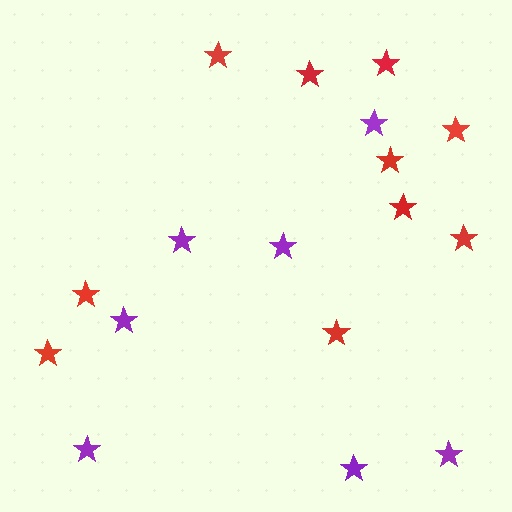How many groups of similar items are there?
There are 2 groups: one group of red stars (10) and one group of purple stars (7).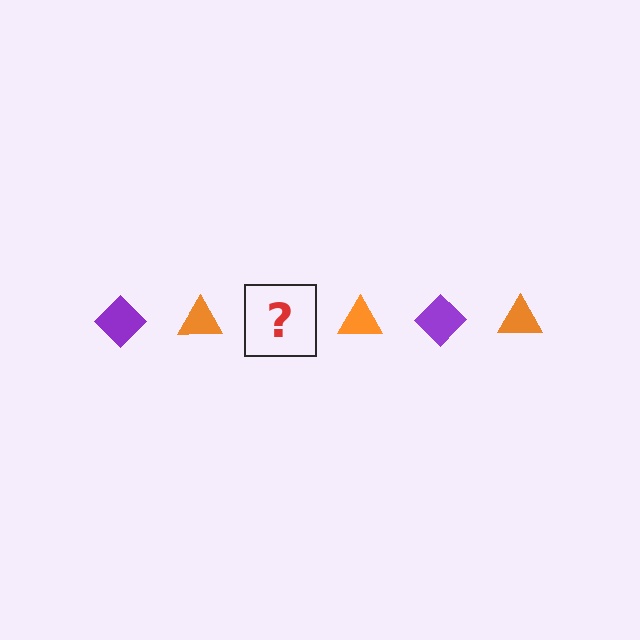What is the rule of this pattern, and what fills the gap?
The rule is that the pattern alternates between purple diamond and orange triangle. The gap should be filled with a purple diamond.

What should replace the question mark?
The question mark should be replaced with a purple diamond.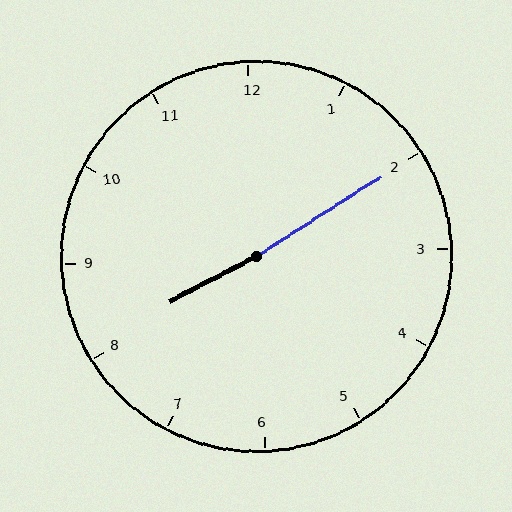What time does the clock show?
8:10.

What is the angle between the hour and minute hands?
Approximately 175 degrees.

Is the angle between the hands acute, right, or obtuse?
It is obtuse.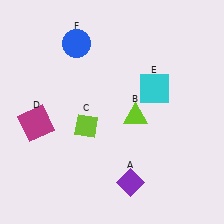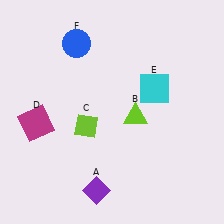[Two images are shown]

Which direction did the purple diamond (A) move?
The purple diamond (A) moved left.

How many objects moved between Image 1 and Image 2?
1 object moved between the two images.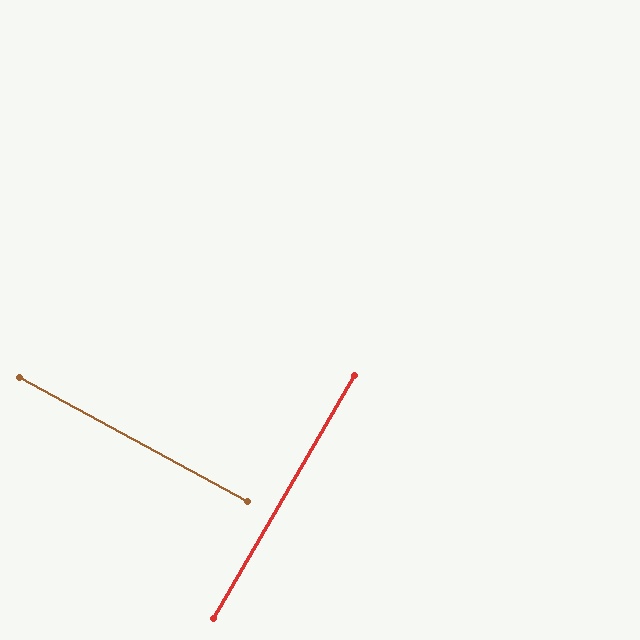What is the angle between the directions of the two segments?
Approximately 89 degrees.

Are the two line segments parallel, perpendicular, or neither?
Perpendicular — they meet at approximately 89°.